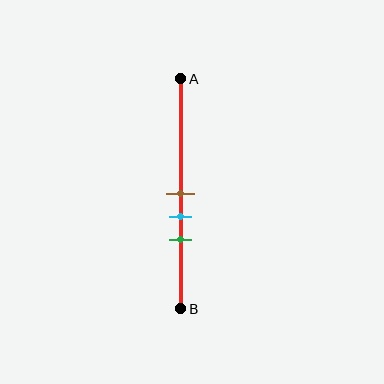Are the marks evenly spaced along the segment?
Yes, the marks are approximately evenly spaced.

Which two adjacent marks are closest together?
The brown and cyan marks are the closest adjacent pair.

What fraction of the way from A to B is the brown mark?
The brown mark is approximately 50% (0.5) of the way from A to B.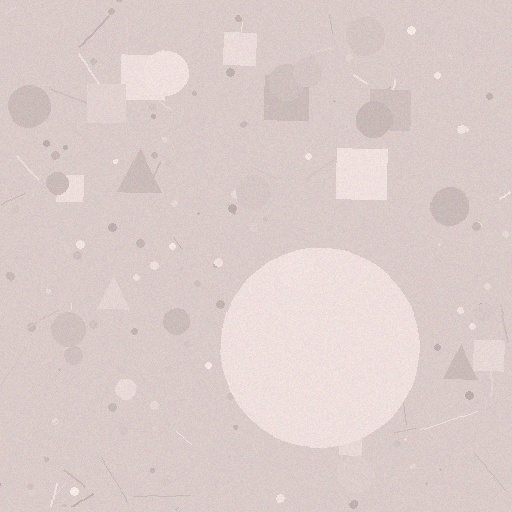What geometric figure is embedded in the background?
A circle is embedded in the background.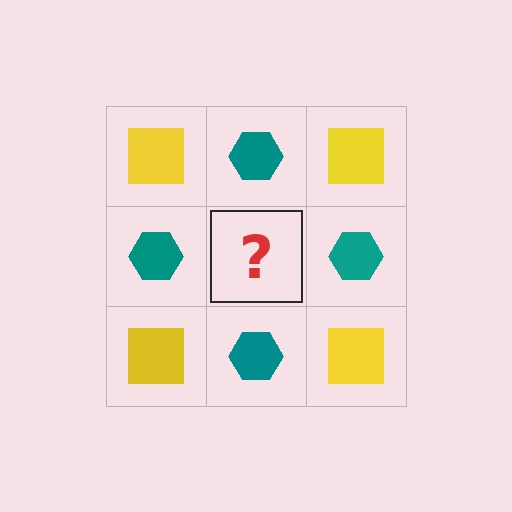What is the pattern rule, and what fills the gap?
The rule is that it alternates yellow square and teal hexagon in a checkerboard pattern. The gap should be filled with a yellow square.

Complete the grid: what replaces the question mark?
The question mark should be replaced with a yellow square.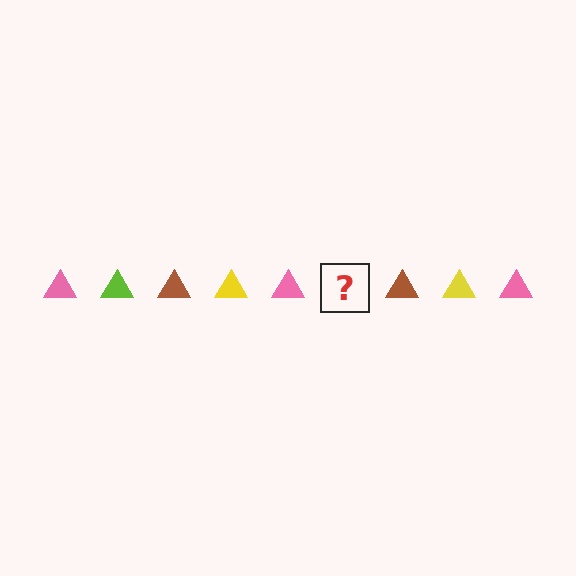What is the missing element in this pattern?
The missing element is a lime triangle.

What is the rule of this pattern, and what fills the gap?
The rule is that the pattern cycles through pink, lime, brown, yellow triangles. The gap should be filled with a lime triangle.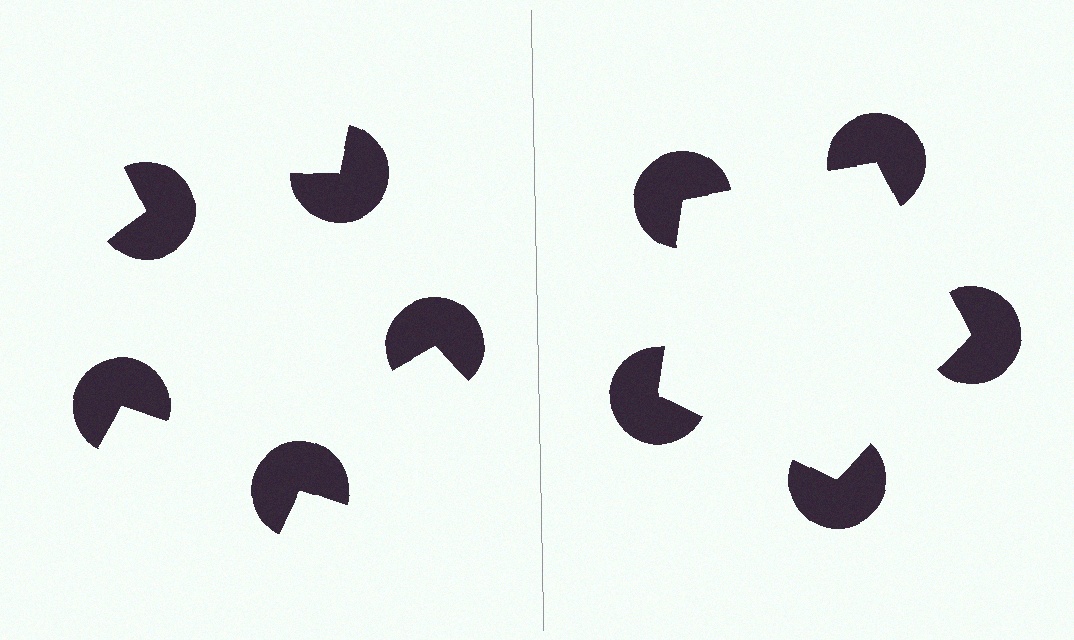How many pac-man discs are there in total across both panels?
10 — 5 on each side.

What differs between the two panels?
The pac-man discs are positioned identically on both sides; only the wedge orientations differ. On the right they align to a pentagon; on the left they are misaligned.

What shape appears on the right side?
An illusory pentagon.